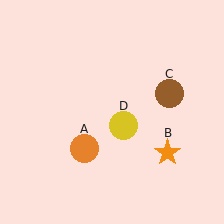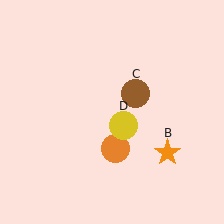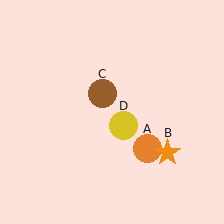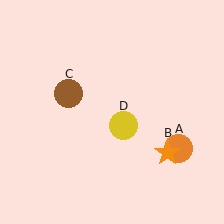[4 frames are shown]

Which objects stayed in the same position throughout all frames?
Orange star (object B) and yellow circle (object D) remained stationary.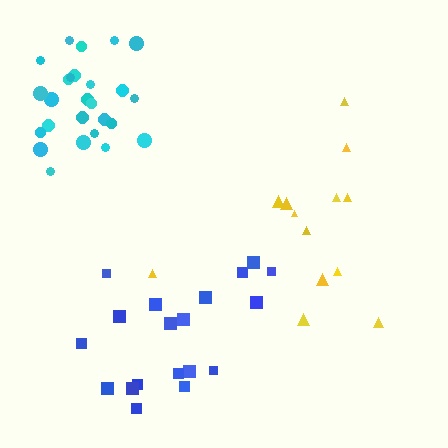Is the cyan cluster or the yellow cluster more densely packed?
Cyan.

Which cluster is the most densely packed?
Cyan.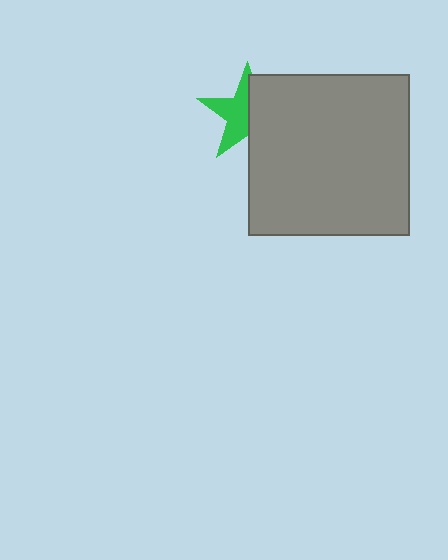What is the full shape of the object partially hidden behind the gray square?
The partially hidden object is a green star.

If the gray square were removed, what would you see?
You would see the complete green star.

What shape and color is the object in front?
The object in front is a gray square.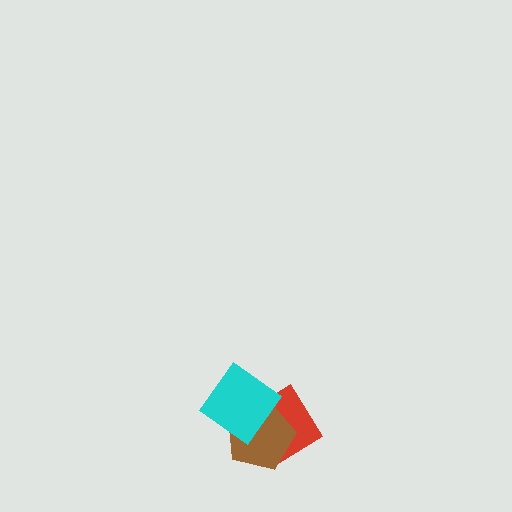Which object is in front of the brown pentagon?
The cyan diamond is in front of the brown pentagon.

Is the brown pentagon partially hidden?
Yes, it is partially covered by another shape.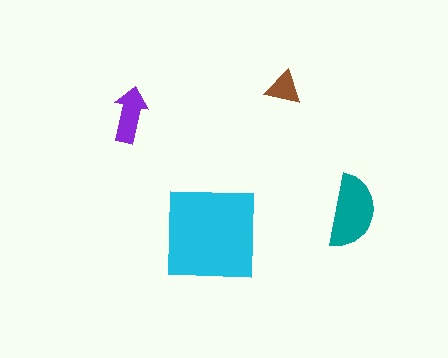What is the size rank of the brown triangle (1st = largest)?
4th.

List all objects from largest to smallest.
The cyan square, the teal semicircle, the purple arrow, the brown triangle.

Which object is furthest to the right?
The teal semicircle is rightmost.